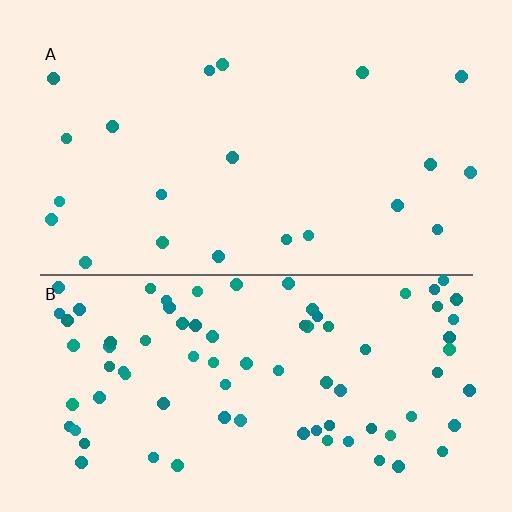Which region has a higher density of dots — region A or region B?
B (the bottom).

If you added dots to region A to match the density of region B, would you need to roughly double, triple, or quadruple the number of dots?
Approximately quadruple.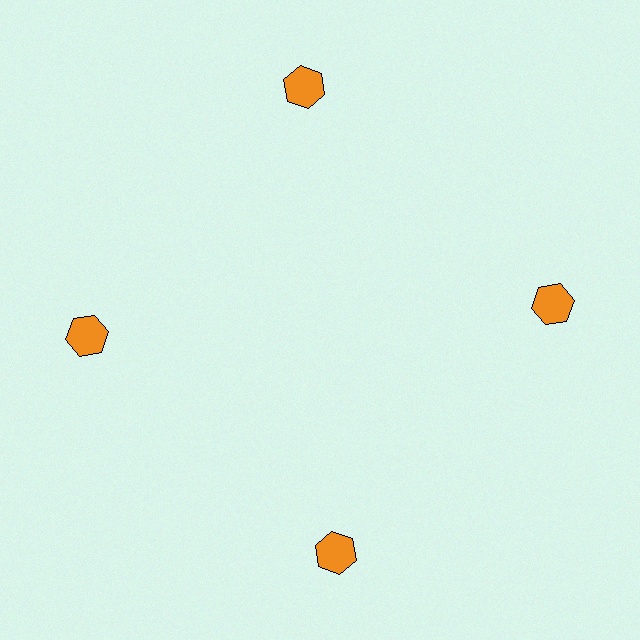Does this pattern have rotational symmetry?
Yes, this pattern has 4-fold rotational symmetry. It looks the same after rotating 90 degrees around the center.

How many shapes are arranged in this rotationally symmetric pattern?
There are 4 shapes, arranged in 4 groups of 1.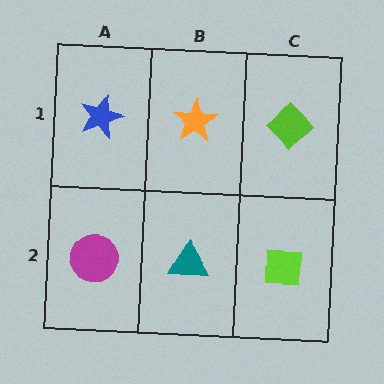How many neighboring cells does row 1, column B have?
3.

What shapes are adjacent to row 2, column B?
An orange star (row 1, column B), a magenta circle (row 2, column A), a lime square (row 2, column C).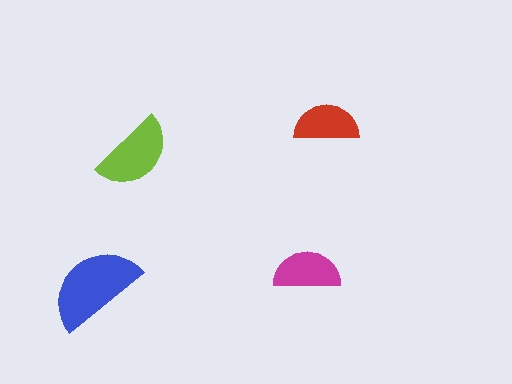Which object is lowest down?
The blue semicircle is bottommost.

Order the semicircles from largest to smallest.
the blue one, the lime one, the magenta one, the red one.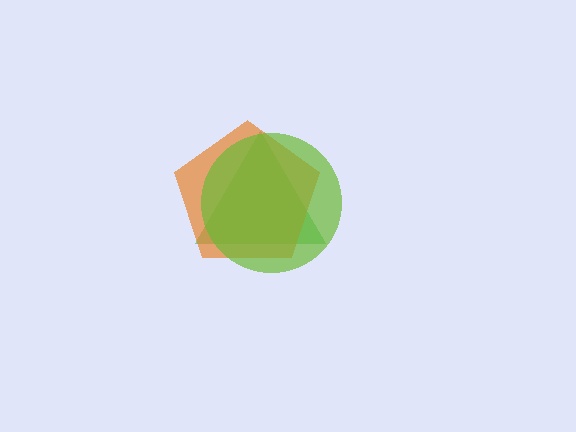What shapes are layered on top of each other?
The layered shapes are: a green triangle, an orange pentagon, a lime circle.